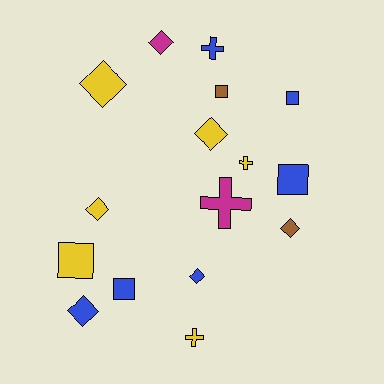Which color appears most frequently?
Blue, with 6 objects.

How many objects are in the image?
There are 16 objects.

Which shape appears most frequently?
Diamond, with 7 objects.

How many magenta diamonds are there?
There is 1 magenta diamond.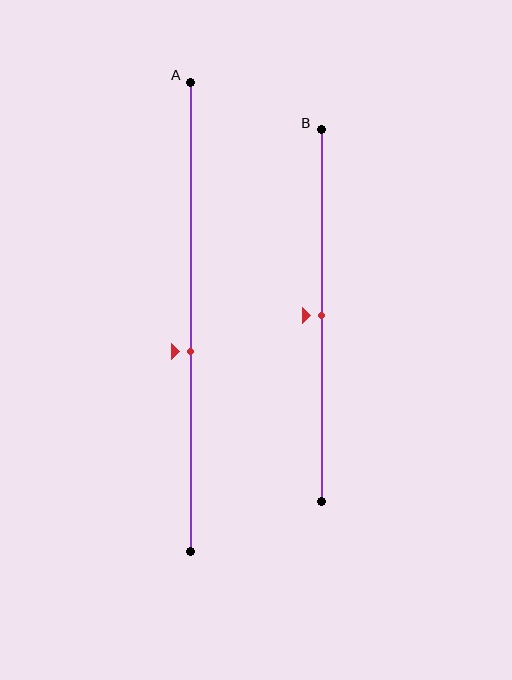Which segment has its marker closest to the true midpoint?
Segment B has its marker closest to the true midpoint.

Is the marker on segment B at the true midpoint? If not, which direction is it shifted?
Yes, the marker on segment B is at the true midpoint.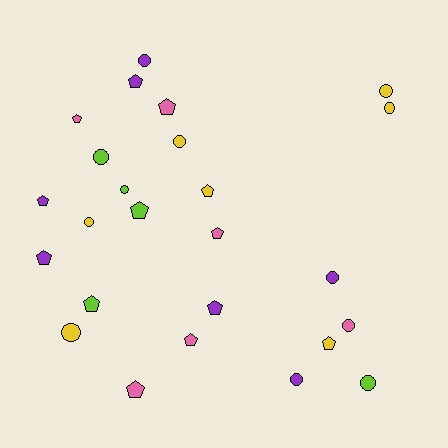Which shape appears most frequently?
Pentagon, with 13 objects.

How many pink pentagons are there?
There are 5 pink pentagons.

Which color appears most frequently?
Purple, with 7 objects.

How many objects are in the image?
There are 25 objects.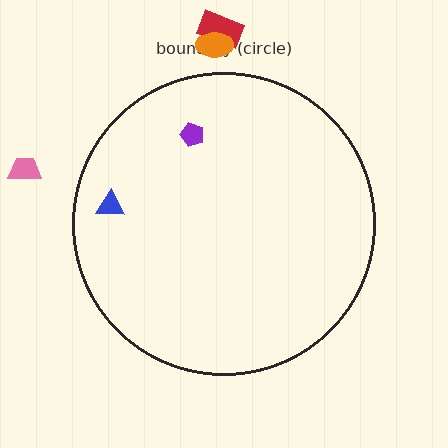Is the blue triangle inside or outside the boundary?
Inside.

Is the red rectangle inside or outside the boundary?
Outside.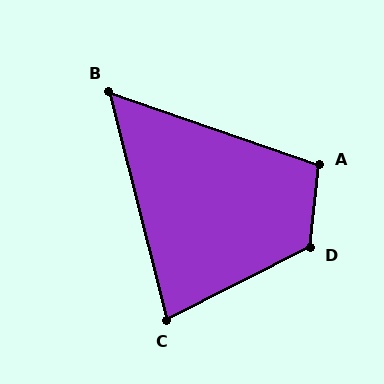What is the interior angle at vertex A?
Approximately 103 degrees (obtuse).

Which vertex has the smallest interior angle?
B, at approximately 57 degrees.